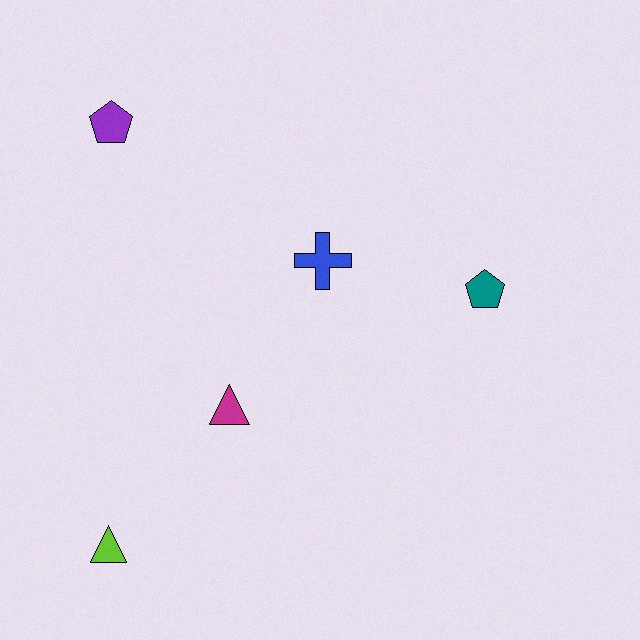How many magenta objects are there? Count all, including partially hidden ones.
There is 1 magenta object.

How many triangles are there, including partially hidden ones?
There are 2 triangles.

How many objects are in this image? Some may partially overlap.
There are 5 objects.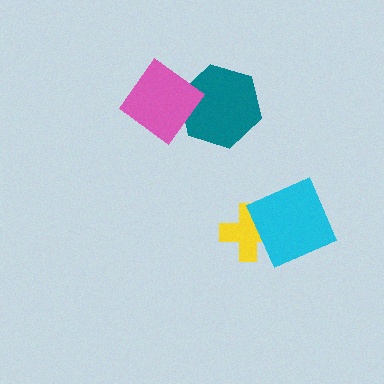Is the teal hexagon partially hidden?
Yes, it is partially covered by another shape.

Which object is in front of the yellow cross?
The cyan diamond is in front of the yellow cross.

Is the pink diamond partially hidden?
No, no other shape covers it.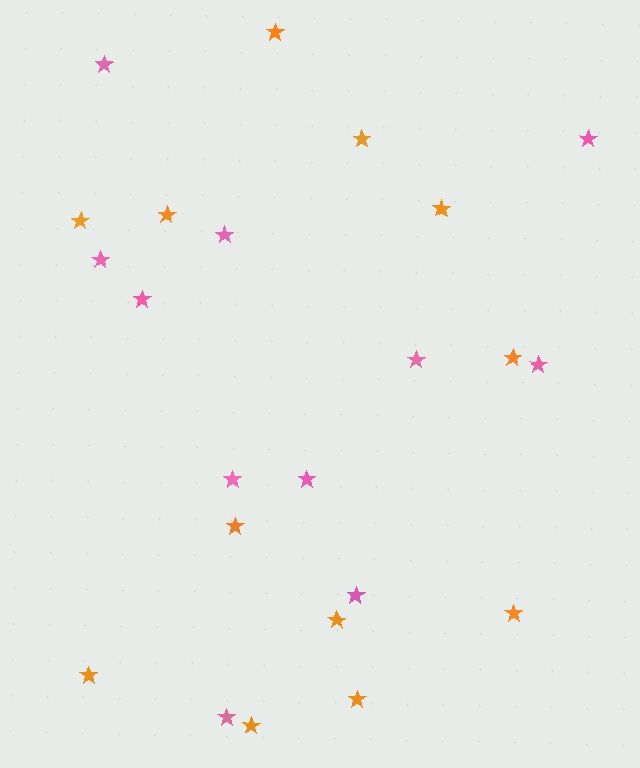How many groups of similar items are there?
There are 2 groups: one group of pink stars (11) and one group of orange stars (12).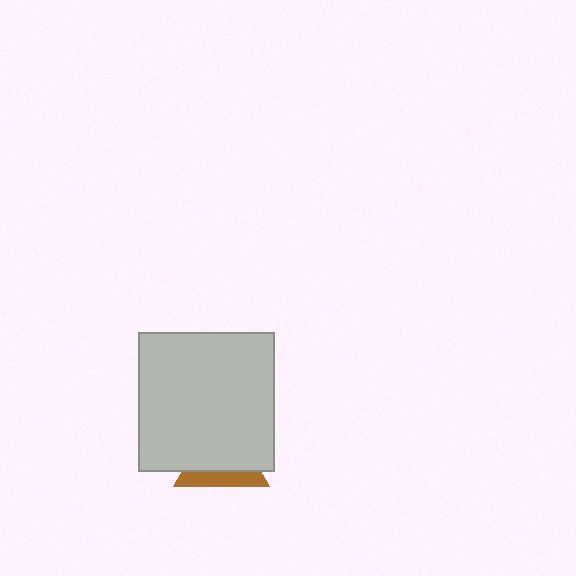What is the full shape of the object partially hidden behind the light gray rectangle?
The partially hidden object is a brown triangle.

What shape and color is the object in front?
The object in front is a light gray rectangle.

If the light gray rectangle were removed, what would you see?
You would see the complete brown triangle.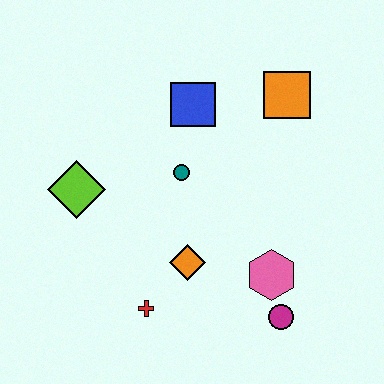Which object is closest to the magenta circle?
The pink hexagon is closest to the magenta circle.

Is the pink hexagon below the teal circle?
Yes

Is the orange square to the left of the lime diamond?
No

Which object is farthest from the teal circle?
The magenta circle is farthest from the teal circle.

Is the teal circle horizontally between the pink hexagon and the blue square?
No